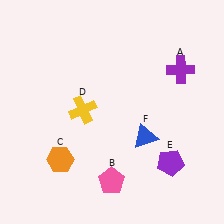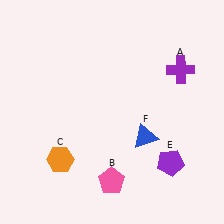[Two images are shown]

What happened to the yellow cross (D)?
The yellow cross (D) was removed in Image 2. It was in the top-left area of Image 1.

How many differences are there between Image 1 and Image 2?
There is 1 difference between the two images.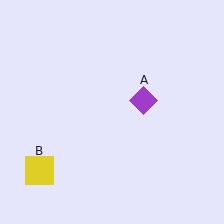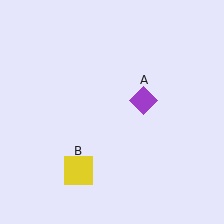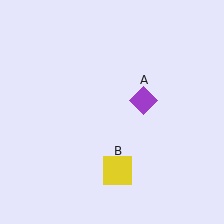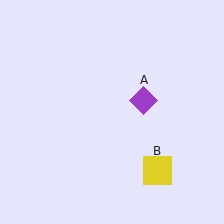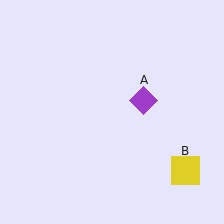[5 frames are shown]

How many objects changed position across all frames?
1 object changed position: yellow square (object B).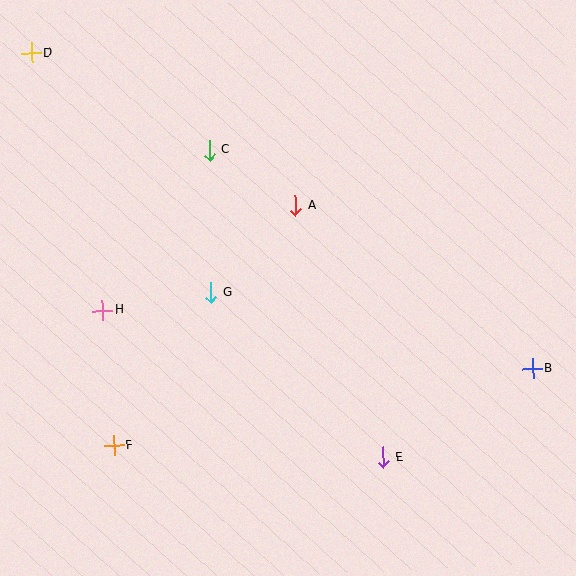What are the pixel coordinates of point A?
Point A is at (296, 205).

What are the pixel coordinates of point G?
Point G is at (211, 292).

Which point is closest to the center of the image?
Point G at (211, 292) is closest to the center.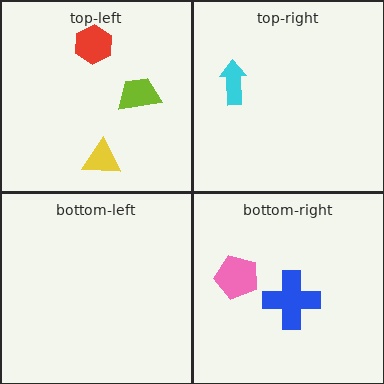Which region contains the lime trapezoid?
The top-left region.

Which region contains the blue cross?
The bottom-right region.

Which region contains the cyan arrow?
The top-right region.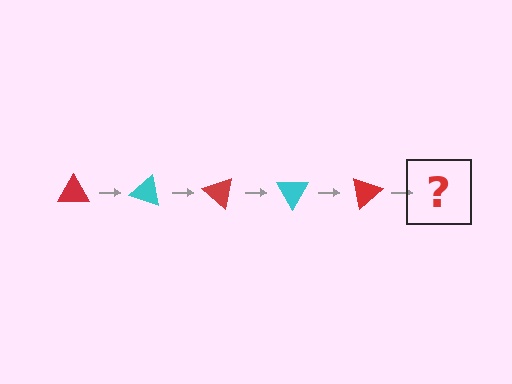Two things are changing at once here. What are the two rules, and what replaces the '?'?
The two rules are that it rotates 20 degrees each step and the color cycles through red and cyan. The '?' should be a cyan triangle, rotated 100 degrees from the start.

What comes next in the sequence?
The next element should be a cyan triangle, rotated 100 degrees from the start.